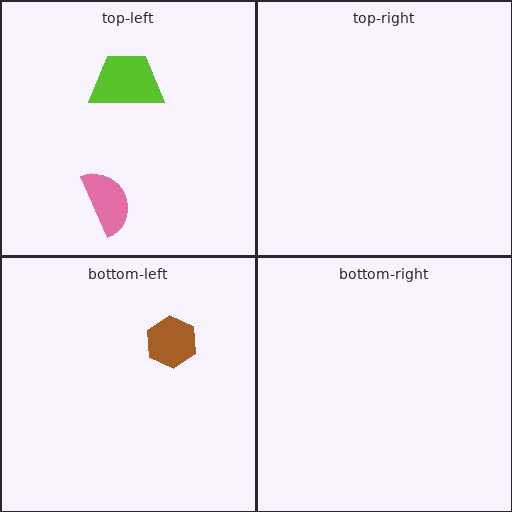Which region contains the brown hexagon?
The bottom-left region.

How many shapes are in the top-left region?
2.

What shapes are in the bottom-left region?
The brown hexagon.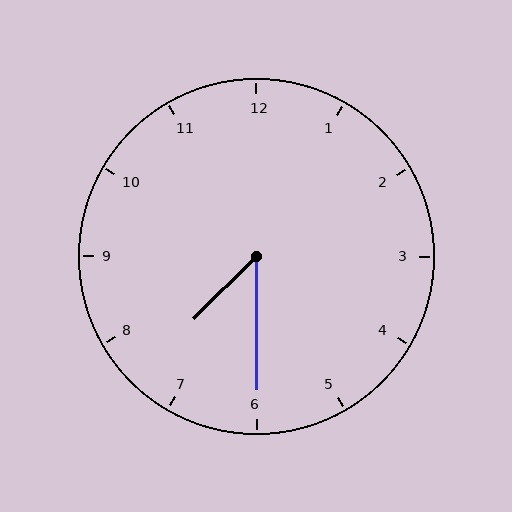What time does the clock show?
7:30.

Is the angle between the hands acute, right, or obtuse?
It is acute.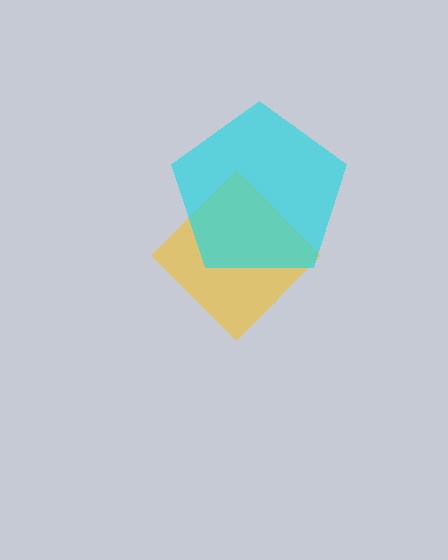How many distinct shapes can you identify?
There are 2 distinct shapes: a yellow diamond, a cyan pentagon.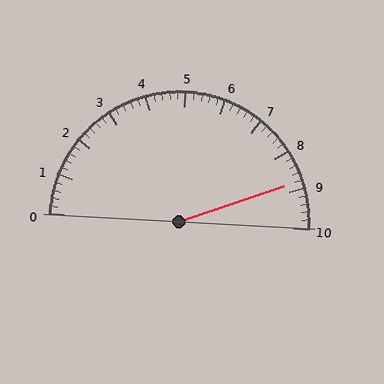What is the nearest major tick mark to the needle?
The nearest major tick mark is 9.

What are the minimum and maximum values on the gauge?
The gauge ranges from 0 to 10.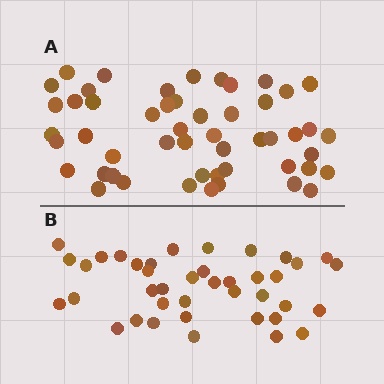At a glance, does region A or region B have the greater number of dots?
Region A (the top region) has more dots.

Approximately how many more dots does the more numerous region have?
Region A has roughly 12 or so more dots than region B.